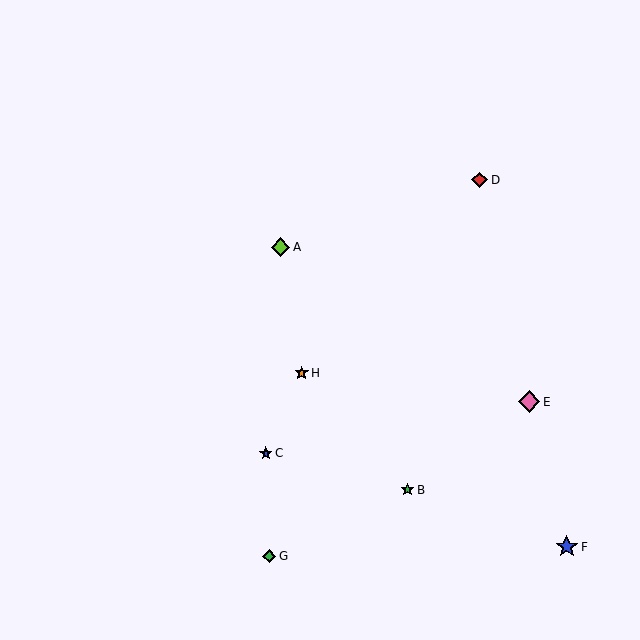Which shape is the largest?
The blue star (labeled F) is the largest.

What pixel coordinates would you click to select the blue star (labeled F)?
Click at (567, 547) to select the blue star F.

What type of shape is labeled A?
Shape A is a lime diamond.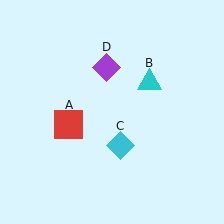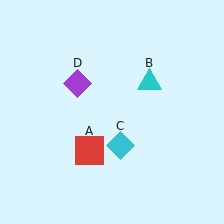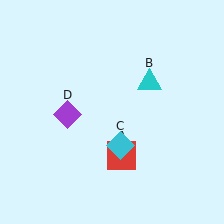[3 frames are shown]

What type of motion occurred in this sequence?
The red square (object A), purple diamond (object D) rotated counterclockwise around the center of the scene.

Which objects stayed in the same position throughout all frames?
Cyan triangle (object B) and cyan diamond (object C) remained stationary.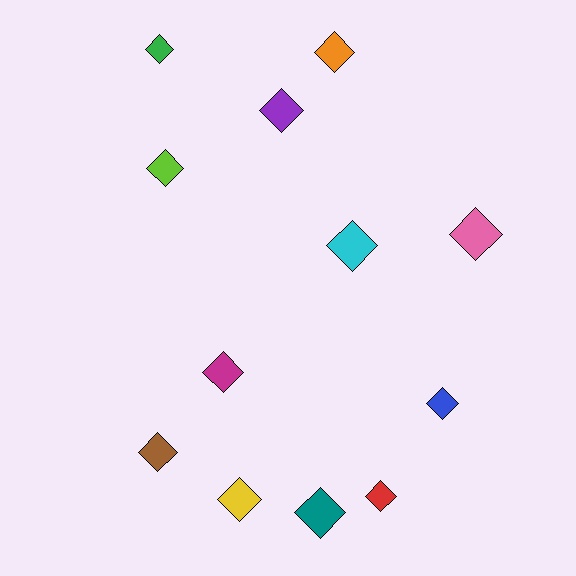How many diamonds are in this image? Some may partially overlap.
There are 12 diamonds.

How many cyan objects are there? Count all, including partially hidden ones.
There is 1 cyan object.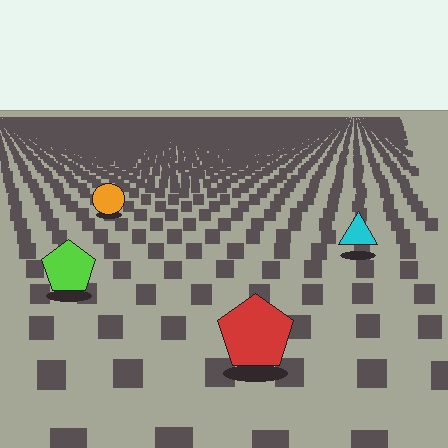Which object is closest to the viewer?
The red pentagon is closest. The texture marks near it are larger and more spread out.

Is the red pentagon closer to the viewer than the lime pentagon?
Yes. The red pentagon is closer — you can tell from the texture gradient: the ground texture is coarser near it.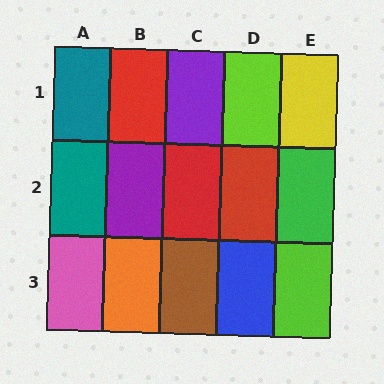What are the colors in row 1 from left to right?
Teal, red, purple, lime, yellow.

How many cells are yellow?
1 cell is yellow.